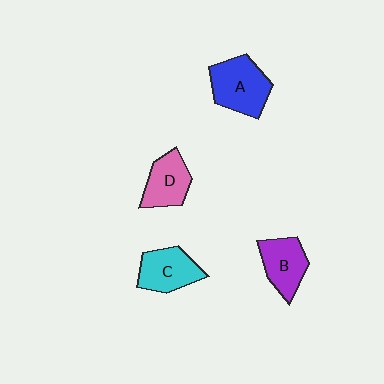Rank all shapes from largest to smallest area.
From largest to smallest: A (blue), C (cyan), B (purple), D (pink).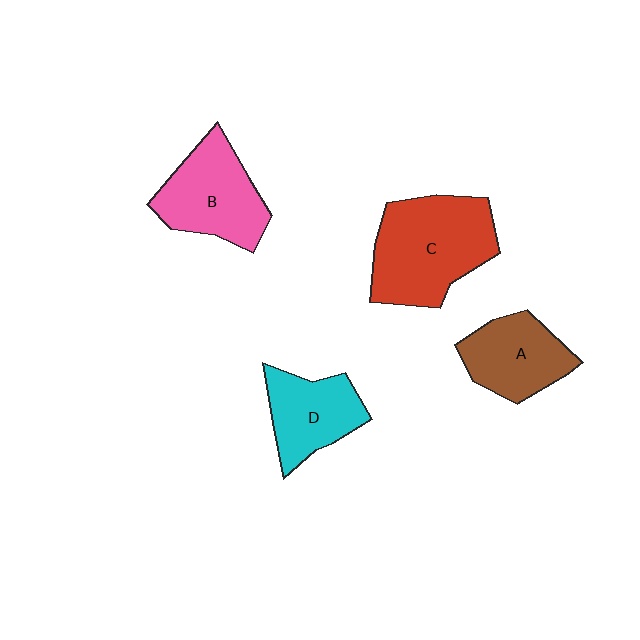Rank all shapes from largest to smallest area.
From largest to smallest: C (red), B (pink), A (brown), D (cyan).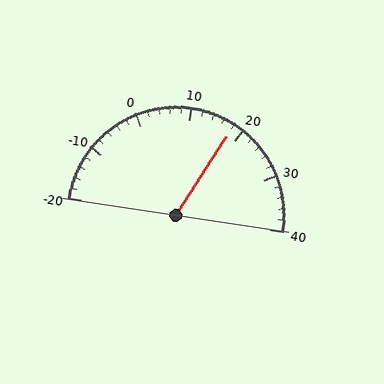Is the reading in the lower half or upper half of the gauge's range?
The reading is in the upper half of the range (-20 to 40).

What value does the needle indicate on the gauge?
The needle indicates approximately 18.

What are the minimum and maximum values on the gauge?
The gauge ranges from -20 to 40.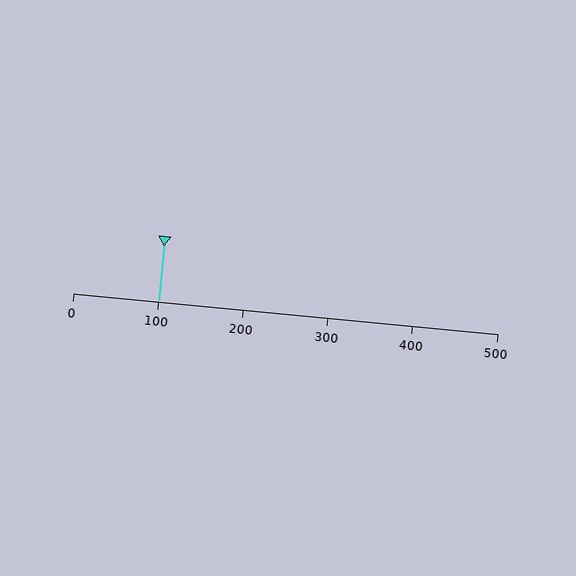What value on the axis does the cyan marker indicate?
The marker indicates approximately 100.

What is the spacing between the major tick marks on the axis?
The major ticks are spaced 100 apart.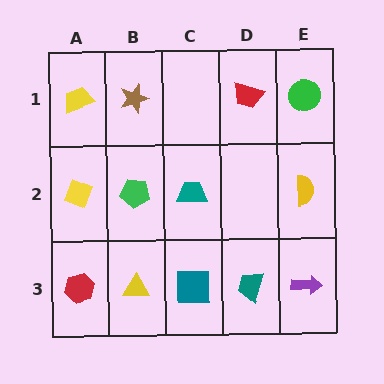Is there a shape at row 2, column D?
No, that cell is empty.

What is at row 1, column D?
A red trapezoid.